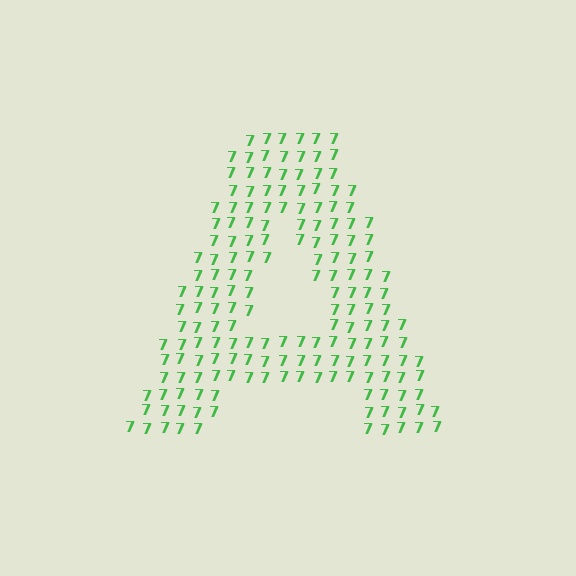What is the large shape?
The large shape is the letter A.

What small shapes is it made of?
It is made of small digit 7's.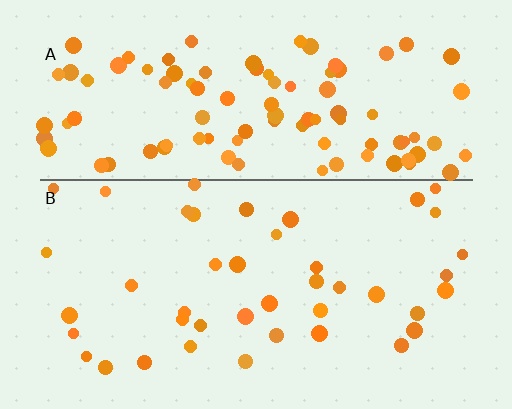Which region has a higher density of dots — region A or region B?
A (the top).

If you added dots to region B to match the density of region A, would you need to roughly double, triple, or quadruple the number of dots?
Approximately double.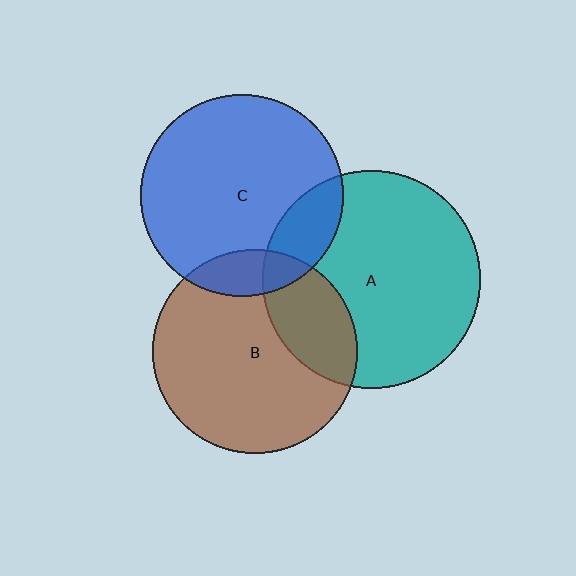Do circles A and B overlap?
Yes.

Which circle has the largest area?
Circle A (teal).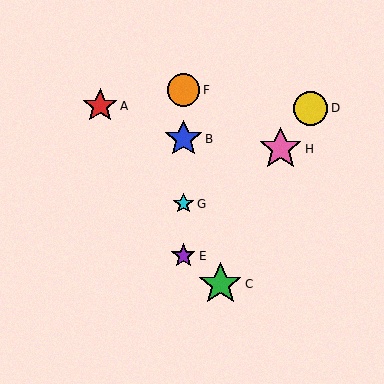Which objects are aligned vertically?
Objects B, E, F, G are aligned vertically.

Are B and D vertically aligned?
No, B is at x≈183 and D is at x≈311.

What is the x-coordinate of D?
Object D is at x≈311.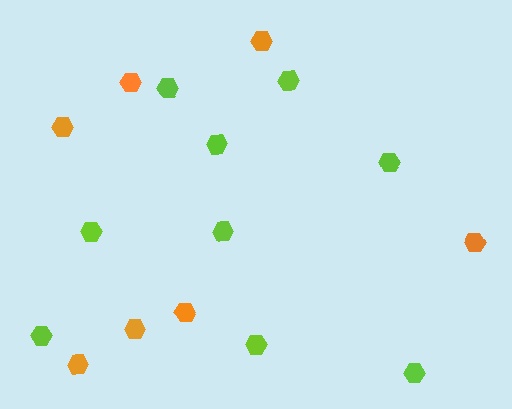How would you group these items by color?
There are 2 groups: one group of orange hexagons (7) and one group of lime hexagons (9).